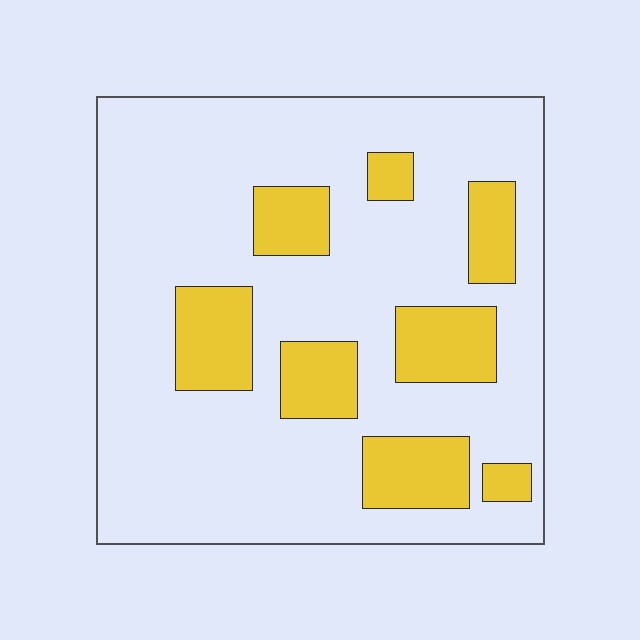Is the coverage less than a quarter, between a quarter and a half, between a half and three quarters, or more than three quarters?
Less than a quarter.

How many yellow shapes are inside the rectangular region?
8.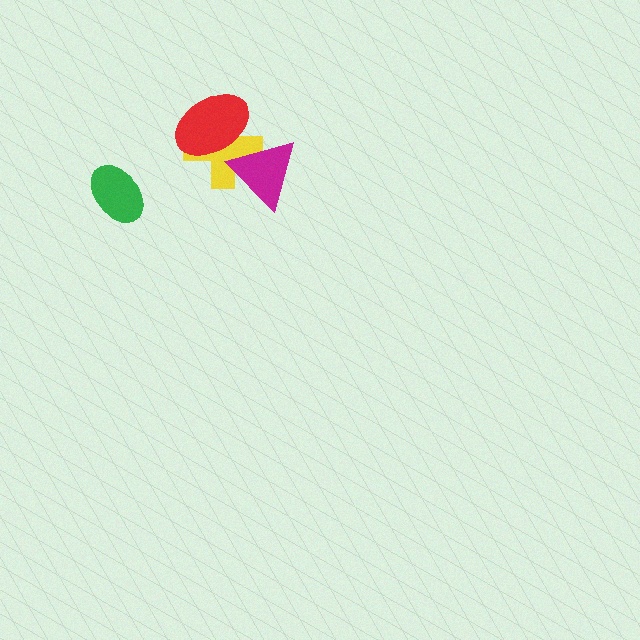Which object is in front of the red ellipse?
The magenta triangle is in front of the red ellipse.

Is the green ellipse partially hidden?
No, no other shape covers it.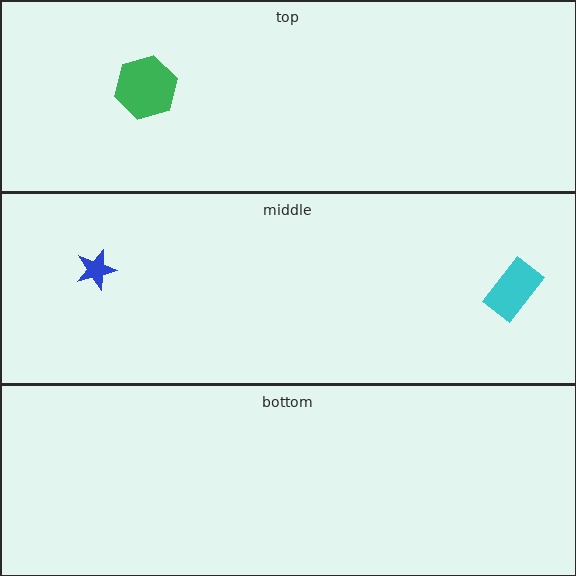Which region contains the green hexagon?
The top region.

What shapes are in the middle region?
The blue star, the cyan rectangle.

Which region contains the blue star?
The middle region.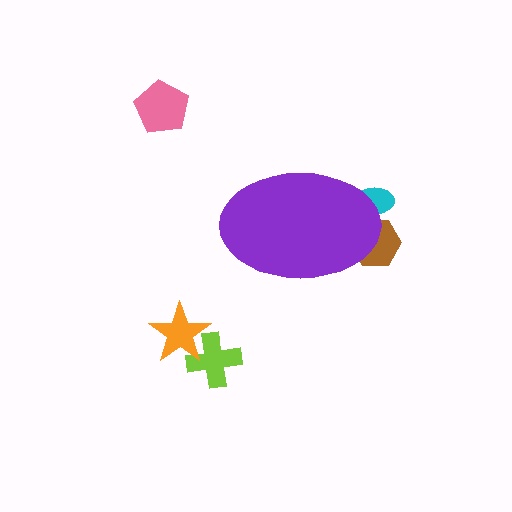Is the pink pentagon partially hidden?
No, the pink pentagon is fully visible.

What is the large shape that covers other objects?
A purple ellipse.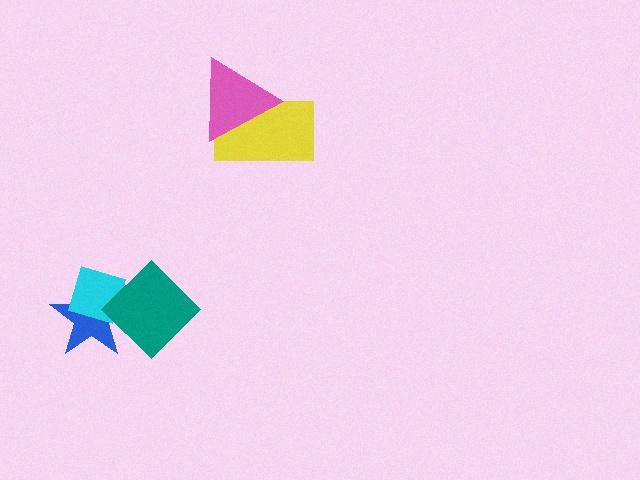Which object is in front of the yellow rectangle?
The pink triangle is in front of the yellow rectangle.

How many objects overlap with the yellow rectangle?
1 object overlaps with the yellow rectangle.